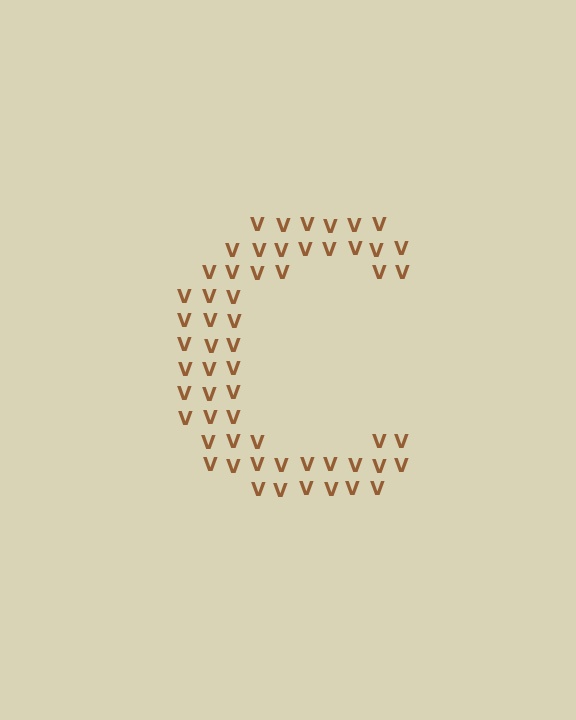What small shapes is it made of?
It is made of small letter V's.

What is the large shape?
The large shape is the letter C.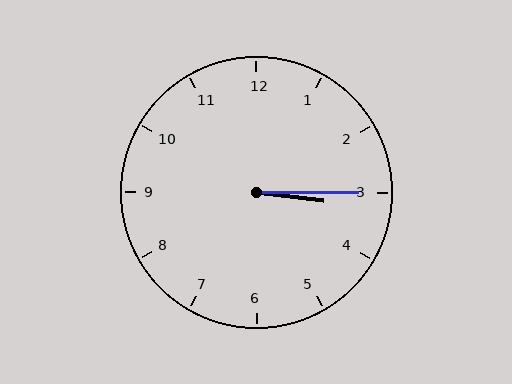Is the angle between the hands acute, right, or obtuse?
It is acute.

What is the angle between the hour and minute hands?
Approximately 8 degrees.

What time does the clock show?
3:15.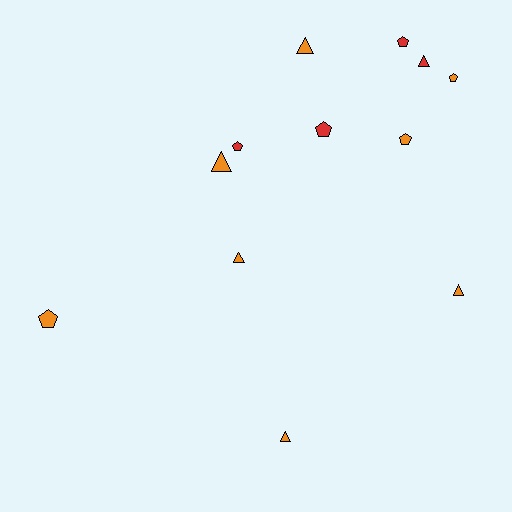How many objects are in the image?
There are 12 objects.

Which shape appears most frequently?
Pentagon, with 6 objects.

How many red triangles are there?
There is 1 red triangle.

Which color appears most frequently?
Orange, with 8 objects.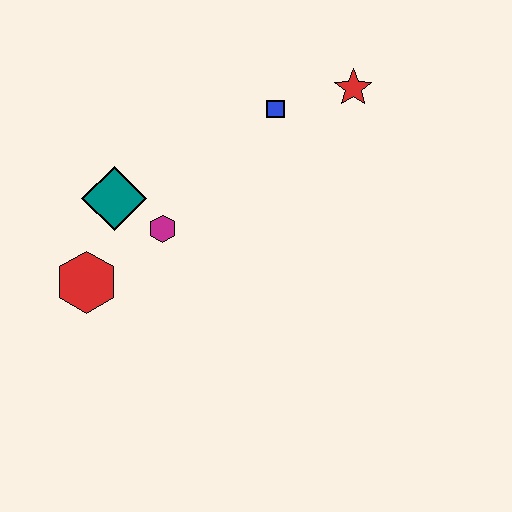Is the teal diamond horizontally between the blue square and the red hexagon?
Yes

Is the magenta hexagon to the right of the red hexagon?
Yes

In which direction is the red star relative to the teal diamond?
The red star is to the right of the teal diamond.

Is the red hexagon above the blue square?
No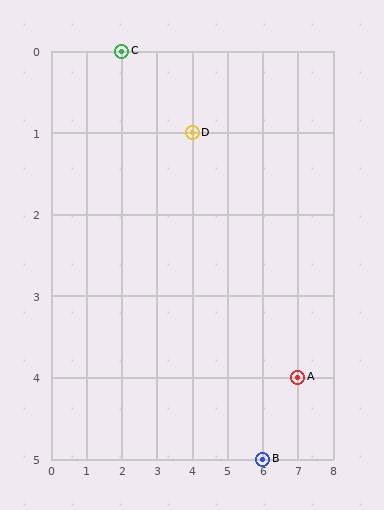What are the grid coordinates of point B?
Point B is at grid coordinates (6, 5).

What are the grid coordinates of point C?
Point C is at grid coordinates (2, 0).